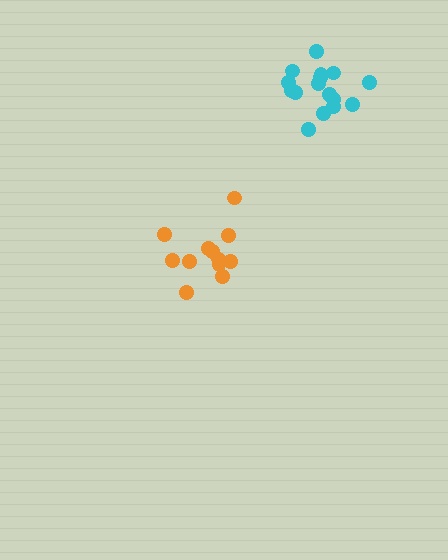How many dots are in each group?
Group 1: 12 dots, Group 2: 16 dots (28 total).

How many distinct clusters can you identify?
There are 2 distinct clusters.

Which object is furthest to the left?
The orange cluster is leftmost.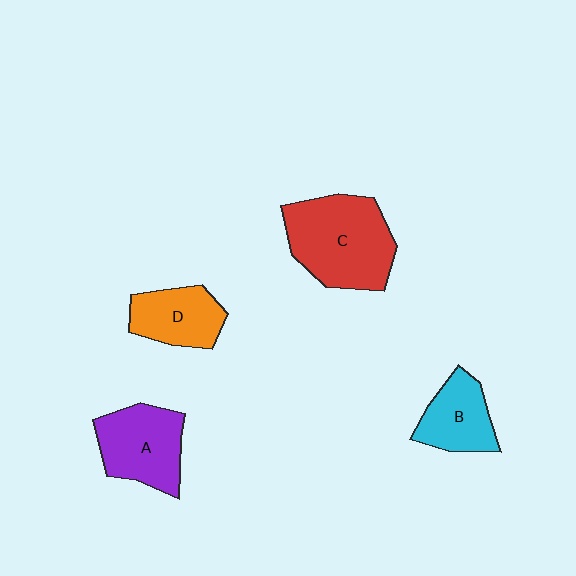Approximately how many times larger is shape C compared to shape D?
Approximately 1.8 times.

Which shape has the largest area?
Shape C (red).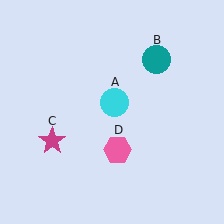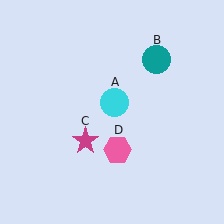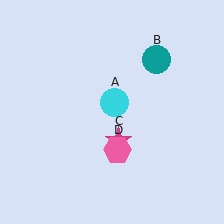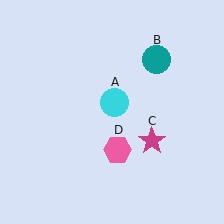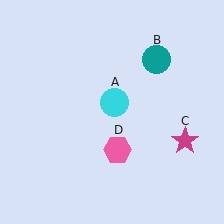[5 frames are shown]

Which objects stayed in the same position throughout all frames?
Cyan circle (object A) and teal circle (object B) and pink hexagon (object D) remained stationary.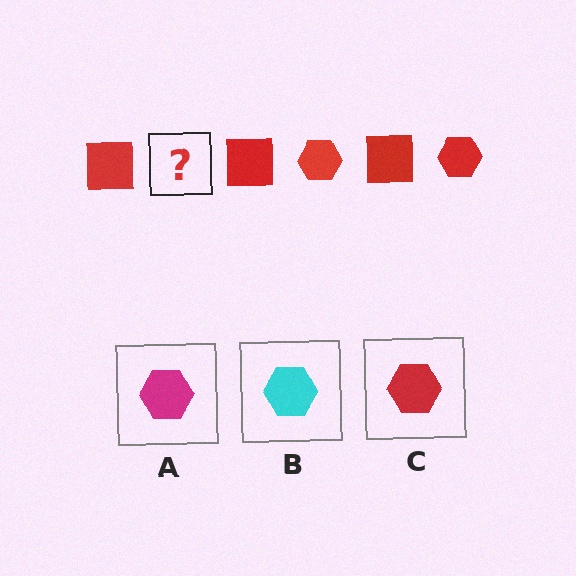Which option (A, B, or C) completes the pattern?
C.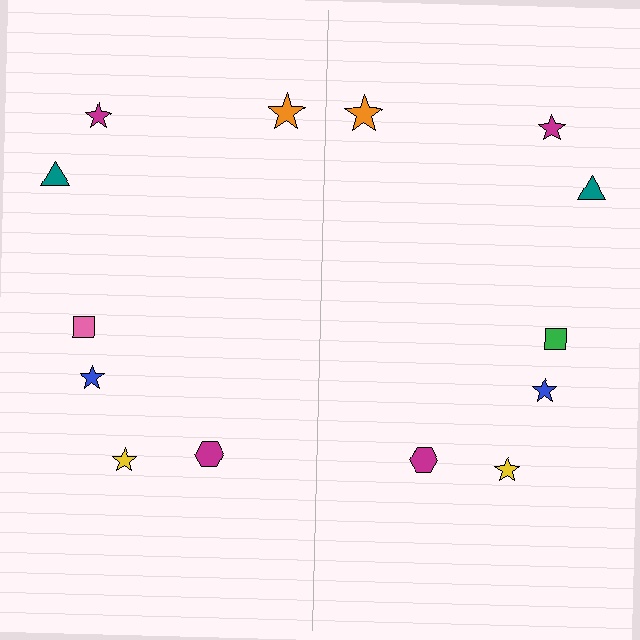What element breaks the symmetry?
The green square on the right side breaks the symmetry — its mirror counterpart is pink.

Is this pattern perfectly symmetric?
No, the pattern is not perfectly symmetric. The green square on the right side breaks the symmetry — its mirror counterpart is pink.